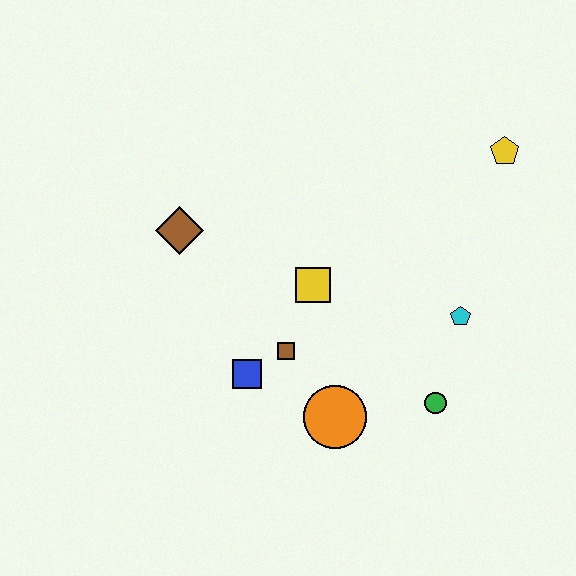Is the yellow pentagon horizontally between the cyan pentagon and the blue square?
No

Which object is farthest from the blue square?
The yellow pentagon is farthest from the blue square.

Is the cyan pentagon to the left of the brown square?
No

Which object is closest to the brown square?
The blue square is closest to the brown square.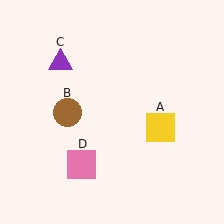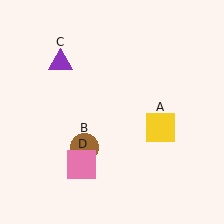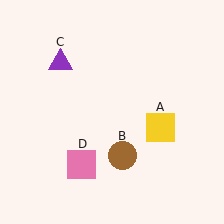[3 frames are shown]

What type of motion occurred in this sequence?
The brown circle (object B) rotated counterclockwise around the center of the scene.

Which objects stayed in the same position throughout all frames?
Yellow square (object A) and purple triangle (object C) and pink square (object D) remained stationary.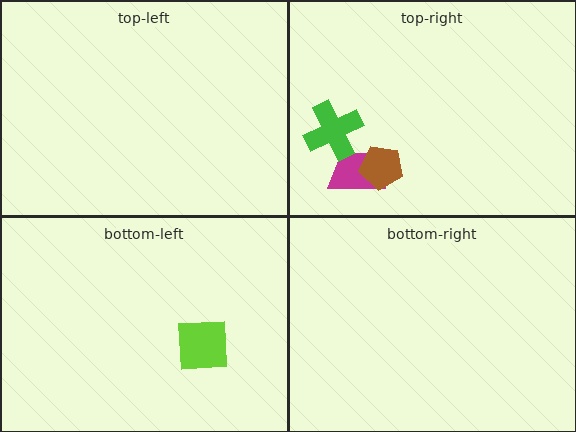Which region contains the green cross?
The top-right region.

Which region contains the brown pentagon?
The top-right region.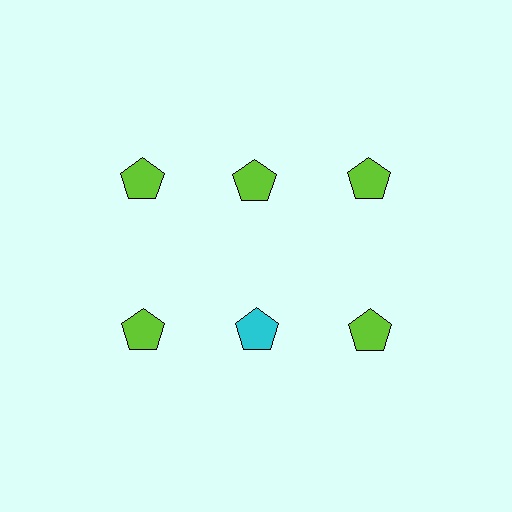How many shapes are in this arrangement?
There are 6 shapes arranged in a grid pattern.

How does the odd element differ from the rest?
It has a different color: cyan instead of lime.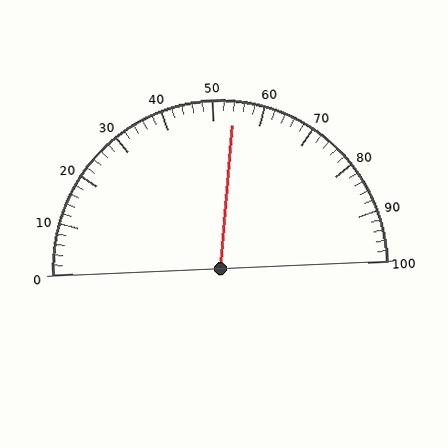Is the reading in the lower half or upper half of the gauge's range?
The reading is in the upper half of the range (0 to 100).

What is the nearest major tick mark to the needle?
The nearest major tick mark is 50.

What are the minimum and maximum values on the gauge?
The gauge ranges from 0 to 100.